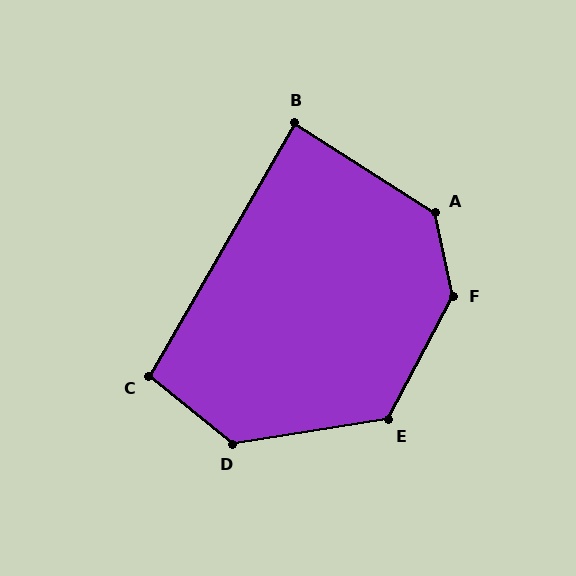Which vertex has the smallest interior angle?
B, at approximately 87 degrees.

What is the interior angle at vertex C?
Approximately 99 degrees (obtuse).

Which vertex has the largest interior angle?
F, at approximately 140 degrees.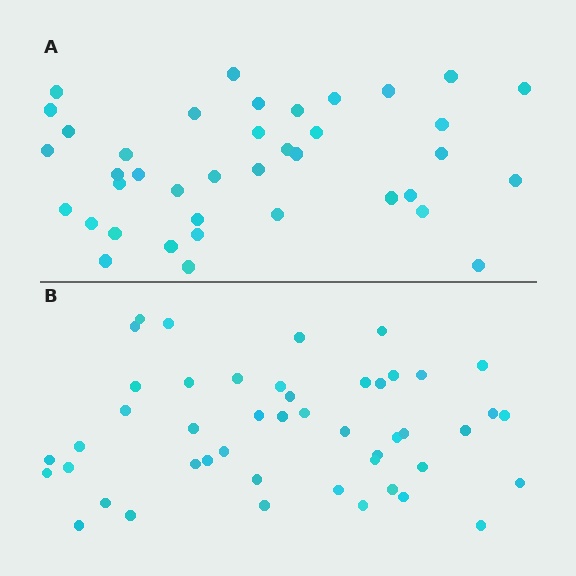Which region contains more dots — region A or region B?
Region B (the bottom region) has more dots.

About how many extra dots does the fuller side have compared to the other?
Region B has roughly 8 or so more dots than region A.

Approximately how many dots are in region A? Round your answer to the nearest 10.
About 40 dots. (The exact count is 39, which rounds to 40.)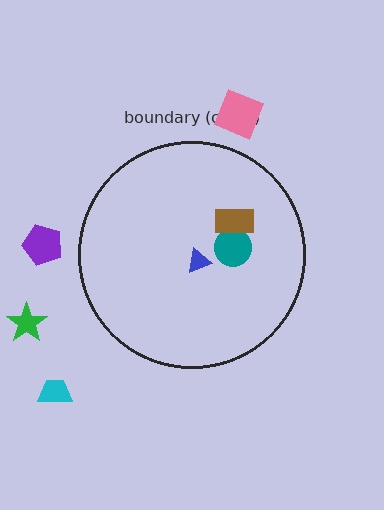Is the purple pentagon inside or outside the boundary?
Outside.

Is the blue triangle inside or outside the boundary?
Inside.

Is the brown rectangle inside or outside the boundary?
Inside.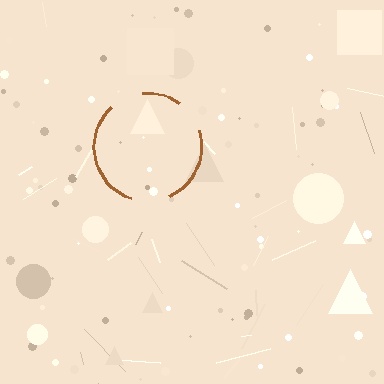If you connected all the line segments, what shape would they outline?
They would outline a circle.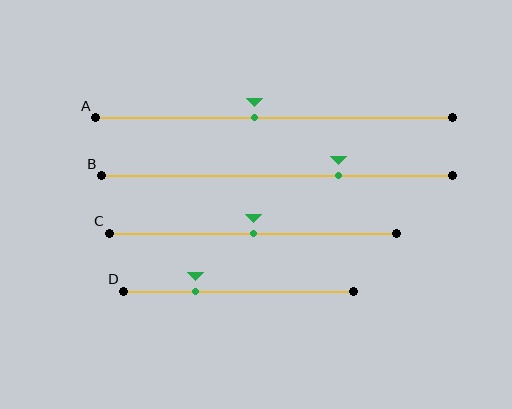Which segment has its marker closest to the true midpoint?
Segment C has its marker closest to the true midpoint.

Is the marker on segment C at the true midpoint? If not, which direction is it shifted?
Yes, the marker on segment C is at the true midpoint.